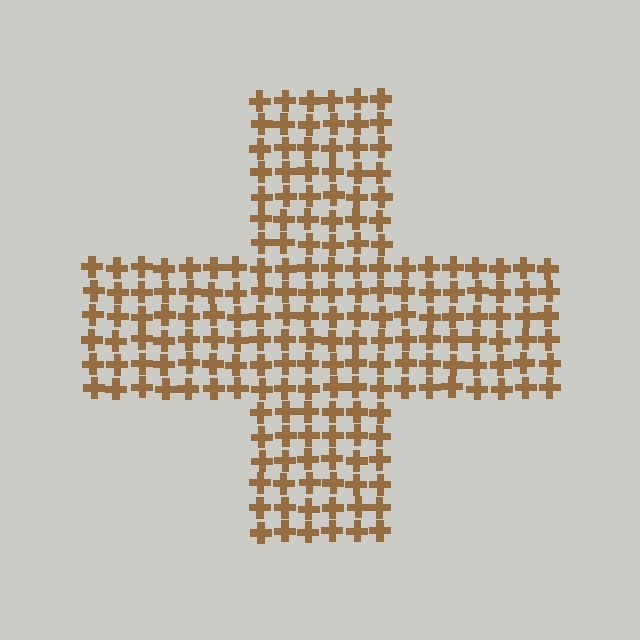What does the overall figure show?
The overall figure shows a cross.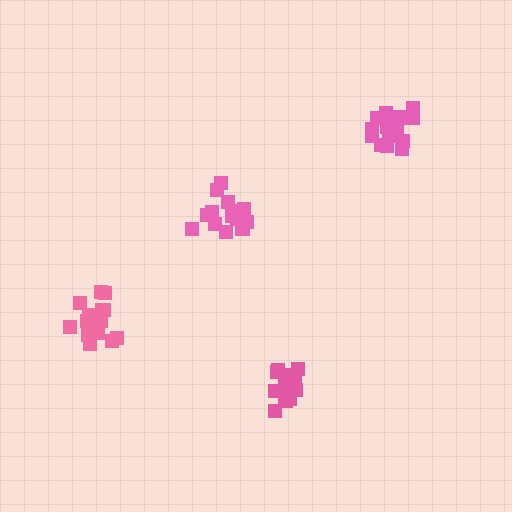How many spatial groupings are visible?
There are 4 spatial groupings.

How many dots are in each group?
Group 1: 16 dots, Group 2: 18 dots, Group 3: 15 dots, Group 4: 18 dots (67 total).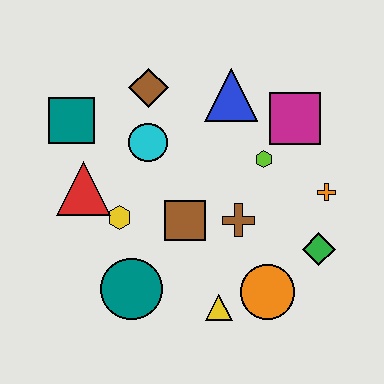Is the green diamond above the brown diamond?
No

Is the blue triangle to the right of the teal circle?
Yes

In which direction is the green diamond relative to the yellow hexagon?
The green diamond is to the right of the yellow hexagon.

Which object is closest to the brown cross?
The brown square is closest to the brown cross.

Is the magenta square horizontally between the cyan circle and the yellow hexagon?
No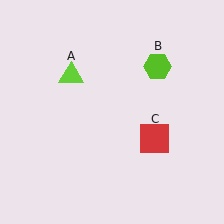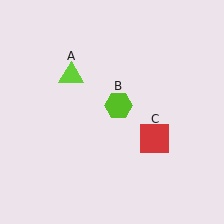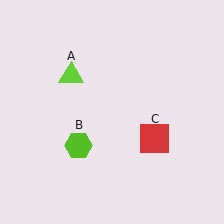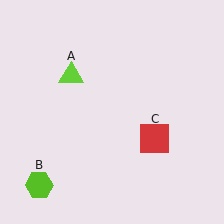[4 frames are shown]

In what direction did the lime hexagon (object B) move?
The lime hexagon (object B) moved down and to the left.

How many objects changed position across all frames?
1 object changed position: lime hexagon (object B).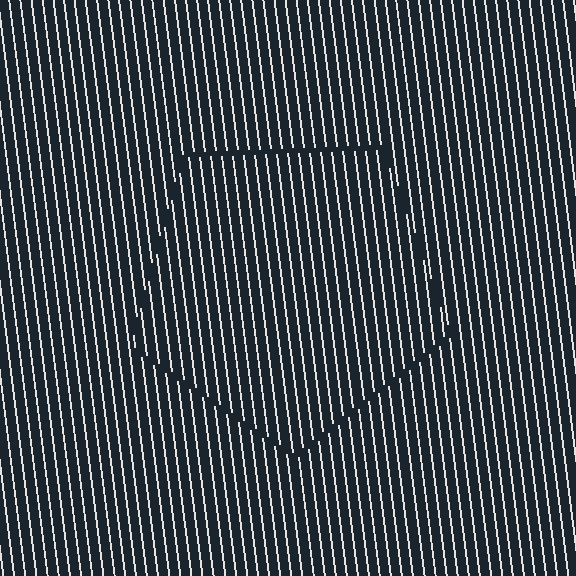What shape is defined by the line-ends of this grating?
An illusory pentagon. The interior of the shape contains the same grating, shifted by half a period — the contour is defined by the phase discontinuity where line-ends from the inner and outer gratings abut.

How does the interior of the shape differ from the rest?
The interior of the shape contains the same grating, shifted by half a period — the contour is defined by the phase discontinuity where line-ends from the inner and outer gratings abut.